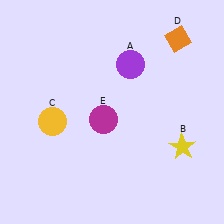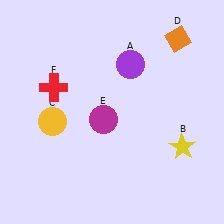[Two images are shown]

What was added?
A red cross (F) was added in Image 2.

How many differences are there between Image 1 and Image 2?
There is 1 difference between the two images.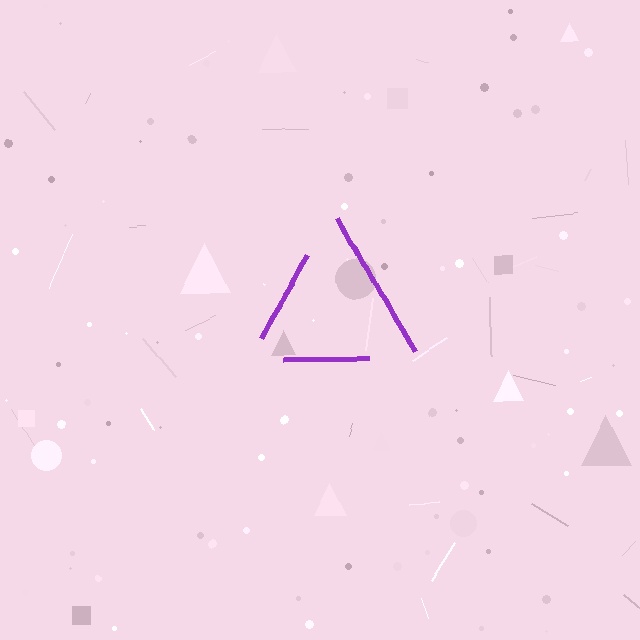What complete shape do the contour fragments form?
The contour fragments form a triangle.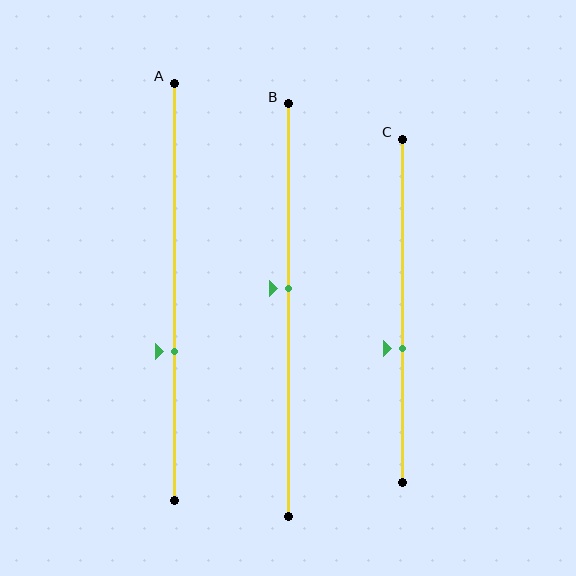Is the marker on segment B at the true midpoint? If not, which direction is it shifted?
No, the marker on segment B is shifted upward by about 5% of the segment length.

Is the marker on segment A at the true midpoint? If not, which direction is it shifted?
No, the marker on segment A is shifted downward by about 14% of the segment length.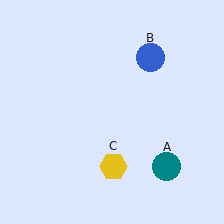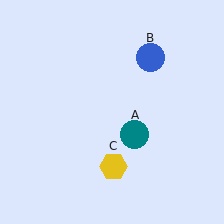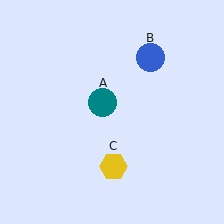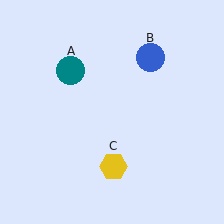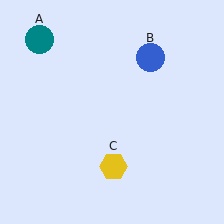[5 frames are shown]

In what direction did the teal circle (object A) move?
The teal circle (object A) moved up and to the left.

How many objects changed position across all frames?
1 object changed position: teal circle (object A).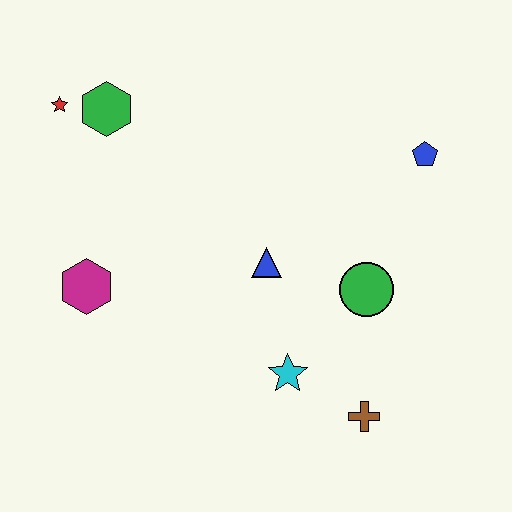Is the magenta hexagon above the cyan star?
Yes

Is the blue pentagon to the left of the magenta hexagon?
No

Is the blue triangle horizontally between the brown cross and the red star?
Yes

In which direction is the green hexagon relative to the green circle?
The green hexagon is to the left of the green circle.